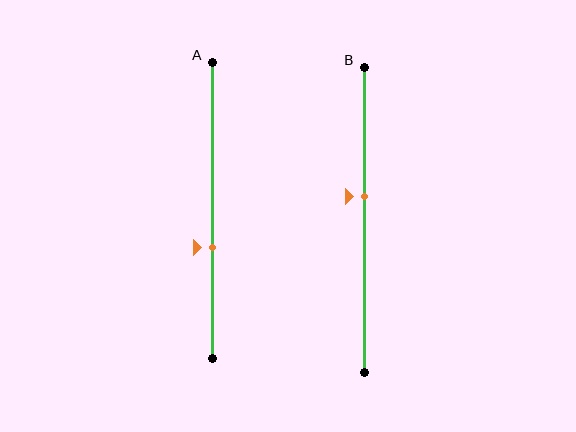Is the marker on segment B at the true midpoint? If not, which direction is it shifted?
No, the marker on segment B is shifted upward by about 8% of the segment length.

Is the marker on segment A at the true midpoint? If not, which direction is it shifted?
No, the marker on segment A is shifted downward by about 13% of the segment length.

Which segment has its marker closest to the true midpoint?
Segment B has its marker closest to the true midpoint.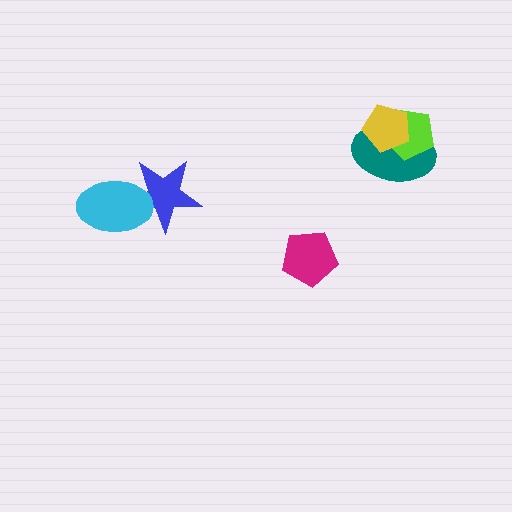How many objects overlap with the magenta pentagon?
0 objects overlap with the magenta pentagon.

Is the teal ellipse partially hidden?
Yes, it is partially covered by another shape.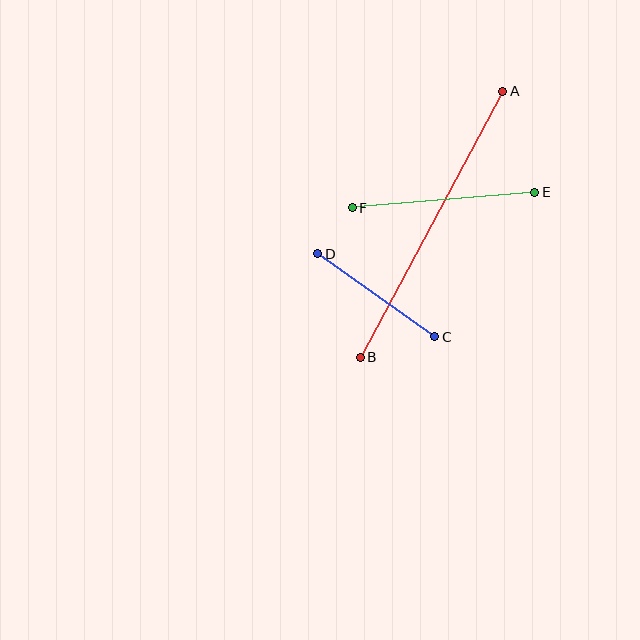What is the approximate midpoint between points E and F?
The midpoint is at approximately (444, 200) pixels.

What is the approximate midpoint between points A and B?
The midpoint is at approximately (432, 224) pixels.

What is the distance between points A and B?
The distance is approximately 302 pixels.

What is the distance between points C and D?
The distance is approximately 143 pixels.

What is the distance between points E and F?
The distance is approximately 183 pixels.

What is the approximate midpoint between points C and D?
The midpoint is at approximately (376, 295) pixels.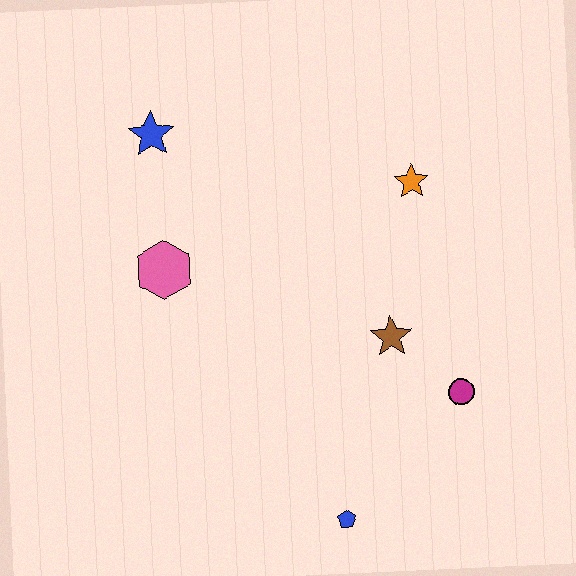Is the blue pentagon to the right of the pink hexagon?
Yes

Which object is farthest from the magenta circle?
The blue star is farthest from the magenta circle.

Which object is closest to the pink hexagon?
The blue star is closest to the pink hexagon.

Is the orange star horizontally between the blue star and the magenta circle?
Yes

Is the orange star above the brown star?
Yes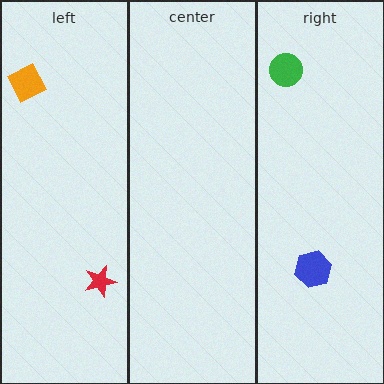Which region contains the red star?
The left region.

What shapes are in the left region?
The red star, the orange diamond.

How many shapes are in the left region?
2.